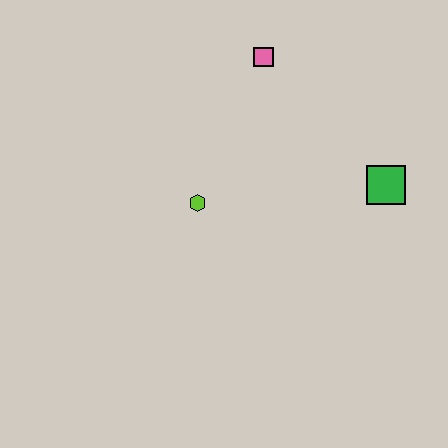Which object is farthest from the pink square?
The green square is farthest from the pink square.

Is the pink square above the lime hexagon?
Yes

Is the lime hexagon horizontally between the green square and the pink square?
No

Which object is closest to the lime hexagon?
The pink square is closest to the lime hexagon.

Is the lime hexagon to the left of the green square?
Yes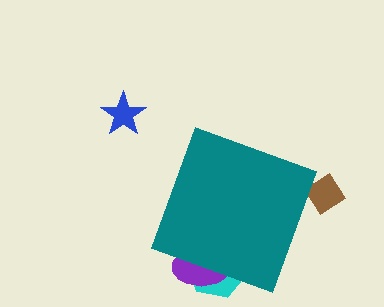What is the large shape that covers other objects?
A teal diamond.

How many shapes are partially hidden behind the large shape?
3 shapes are partially hidden.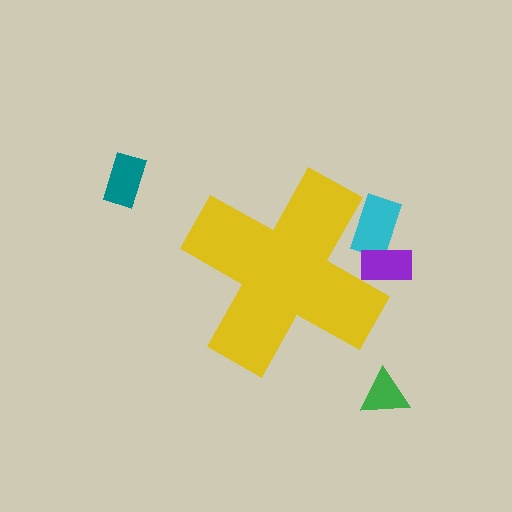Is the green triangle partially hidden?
No, the green triangle is fully visible.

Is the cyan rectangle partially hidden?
Yes, the cyan rectangle is partially hidden behind the yellow cross.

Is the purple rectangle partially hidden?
Yes, the purple rectangle is partially hidden behind the yellow cross.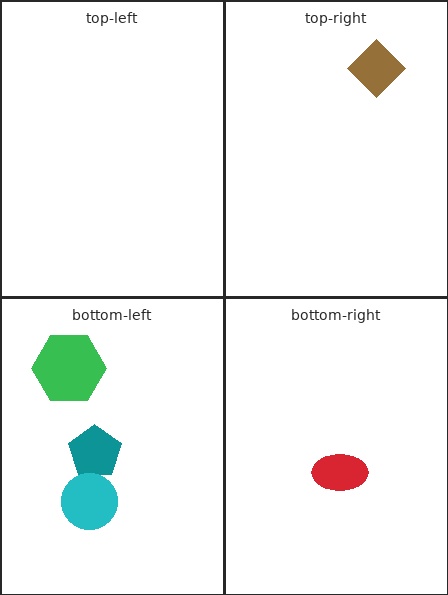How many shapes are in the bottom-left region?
3.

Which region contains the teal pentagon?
The bottom-left region.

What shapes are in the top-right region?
The brown diamond.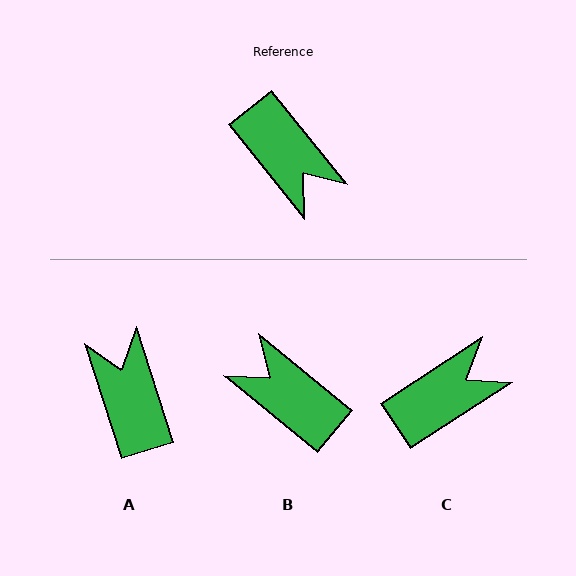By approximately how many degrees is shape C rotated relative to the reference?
Approximately 85 degrees counter-clockwise.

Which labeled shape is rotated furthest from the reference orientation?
B, about 168 degrees away.